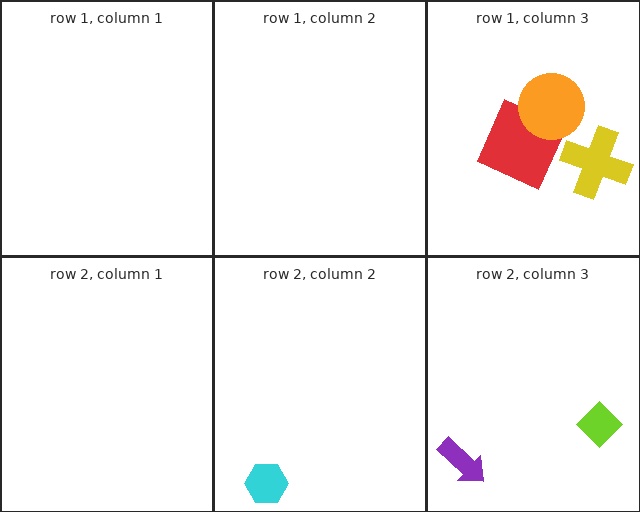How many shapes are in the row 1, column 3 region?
3.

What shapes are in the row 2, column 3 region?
The lime diamond, the purple arrow.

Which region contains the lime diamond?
The row 2, column 3 region.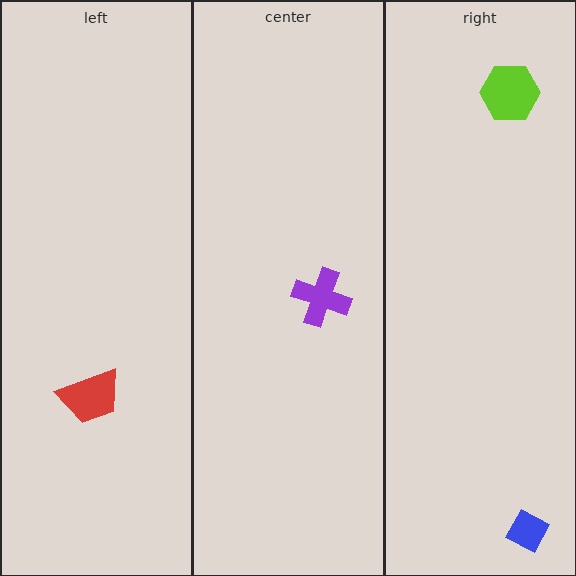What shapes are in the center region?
The purple cross.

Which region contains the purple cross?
The center region.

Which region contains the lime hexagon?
The right region.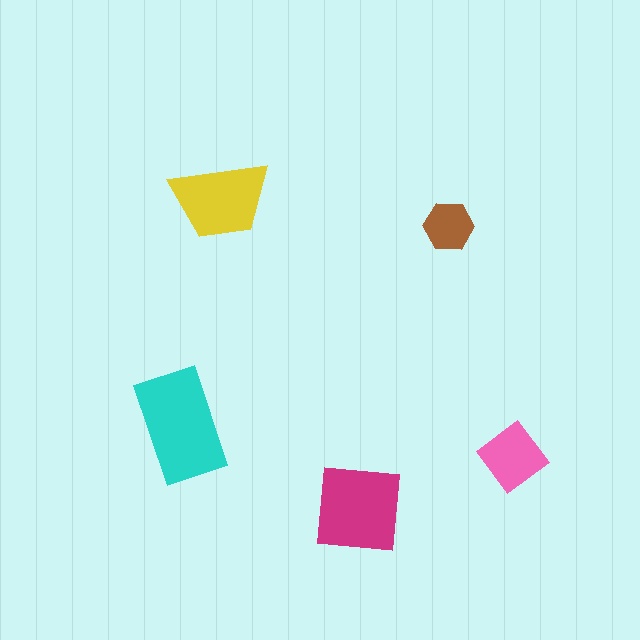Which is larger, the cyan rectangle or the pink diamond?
The cyan rectangle.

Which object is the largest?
The cyan rectangle.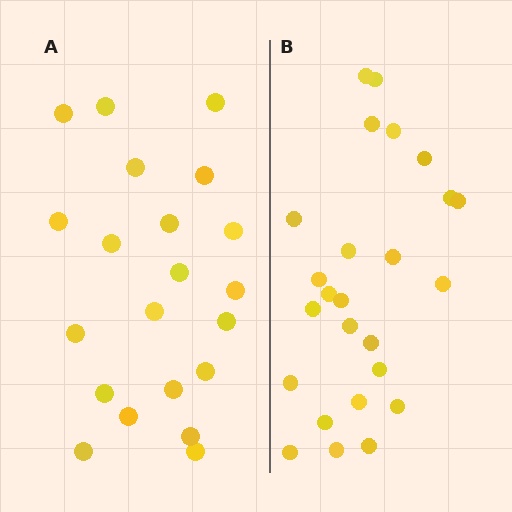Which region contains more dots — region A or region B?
Region B (the right region) has more dots.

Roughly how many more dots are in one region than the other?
Region B has about 4 more dots than region A.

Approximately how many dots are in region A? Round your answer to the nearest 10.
About 20 dots. (The exact count is 21, which rounds to 20.)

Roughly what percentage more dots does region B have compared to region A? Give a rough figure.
About 20% more.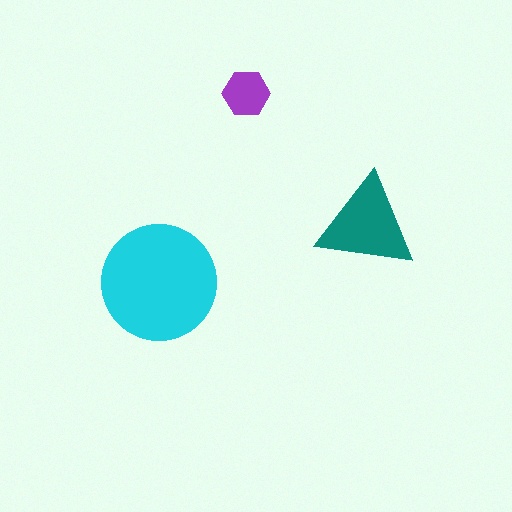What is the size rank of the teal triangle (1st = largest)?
2nd.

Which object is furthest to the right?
The teal triangle is rightmost.